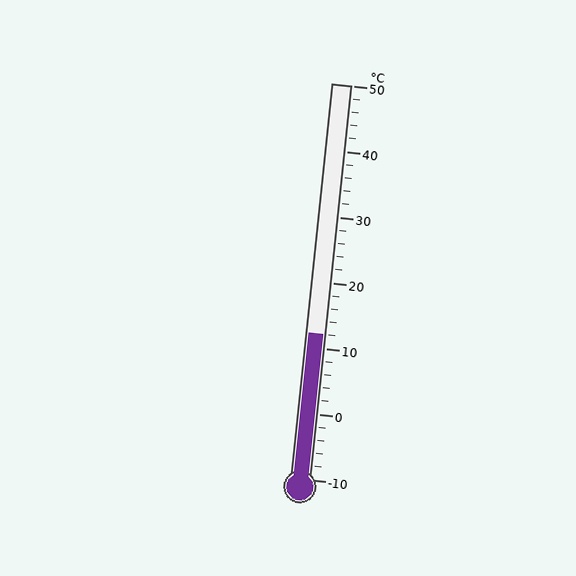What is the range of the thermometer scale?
The thermometer scale ranges from -10°C to 50°C.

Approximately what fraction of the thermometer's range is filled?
The thermometer is filled to approximately 35% of its range.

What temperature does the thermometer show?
The thermometer shows approximately 12°C.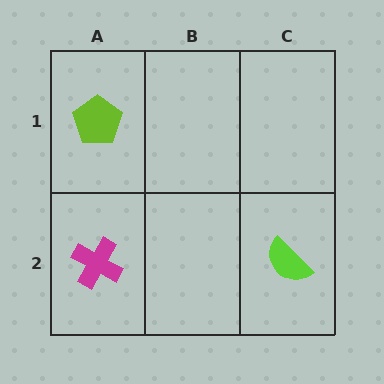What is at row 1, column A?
A lime pentagon.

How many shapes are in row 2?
2 shapes.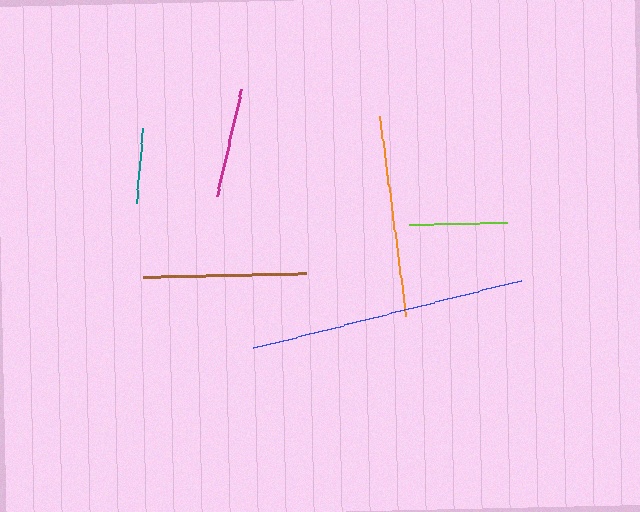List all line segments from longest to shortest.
From longest to shortest: blue, orange, brown, magenta, lime, teal.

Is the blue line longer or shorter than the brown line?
The blue line is longer than the brown line.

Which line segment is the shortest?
The teal line is the shortest at approximately 76 pixels.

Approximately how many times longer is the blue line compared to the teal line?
The blue line is approximately 3.6 times the length of the teal line.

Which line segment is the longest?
The blue line is the longest at approximately 276 pixels.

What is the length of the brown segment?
The brown segment is approximately 163 pixels long.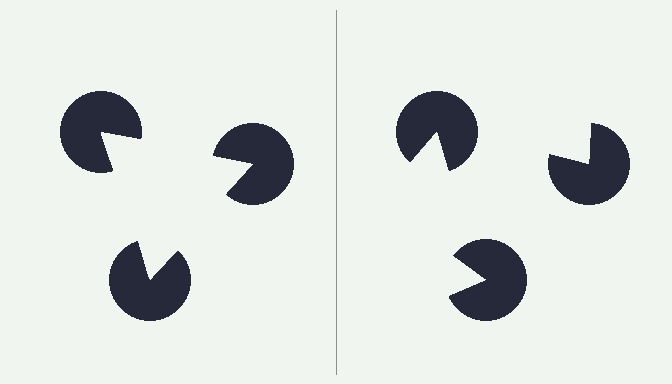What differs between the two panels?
The pac-man discs are positioned identically on both sides; only the wedge orientations differ. On the left they align to a triangle; on the right they are misaligned.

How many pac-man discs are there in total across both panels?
6 — 3 on each side.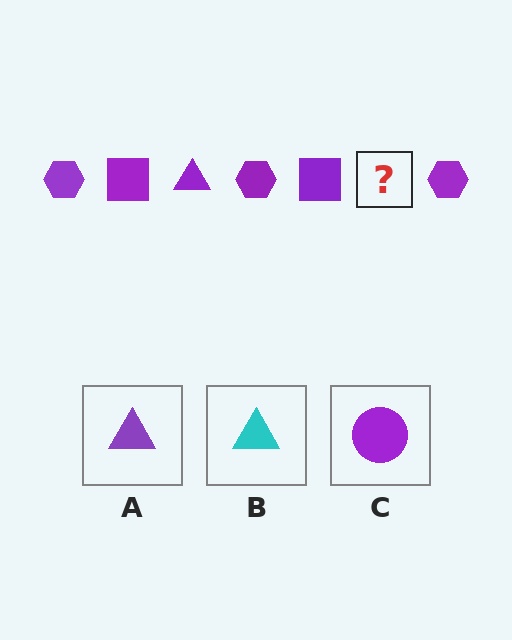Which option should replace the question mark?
Option A.